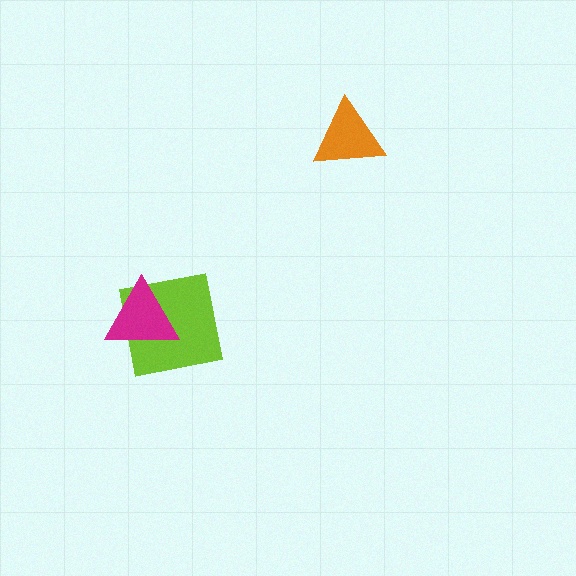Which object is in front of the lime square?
The magenta triangle is in front of the lime square.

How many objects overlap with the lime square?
1 object overlaps with the lime square.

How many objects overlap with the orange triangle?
0 objects overlap with the orange triangle.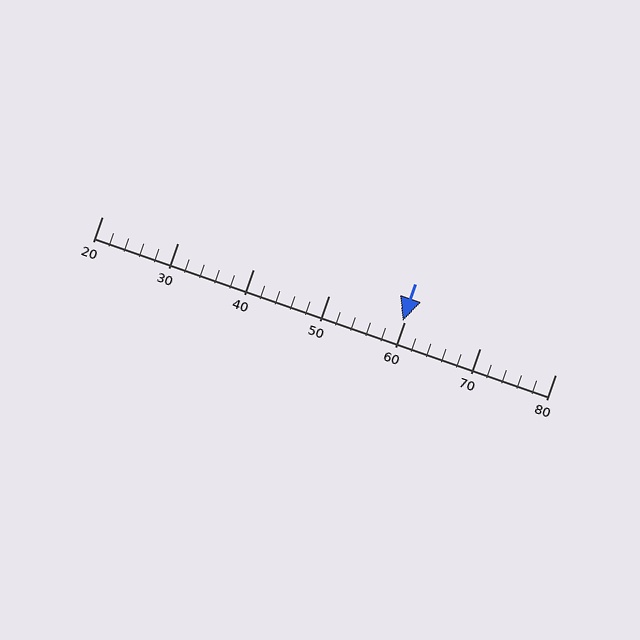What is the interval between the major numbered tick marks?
The major tick marks are spaced 10 units apart.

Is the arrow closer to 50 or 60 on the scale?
The arrow is closer to 60.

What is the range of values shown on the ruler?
The ruler shows values from 20 to 80.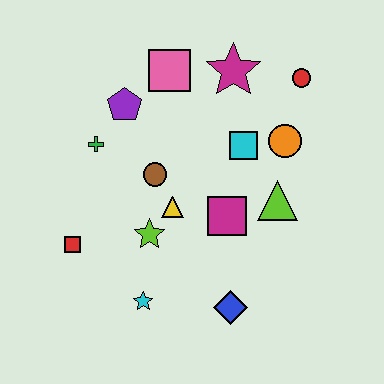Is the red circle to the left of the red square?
No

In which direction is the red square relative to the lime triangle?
The red square is to the left of the lime triangle.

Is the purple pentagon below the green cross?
No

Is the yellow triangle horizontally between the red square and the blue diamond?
Yes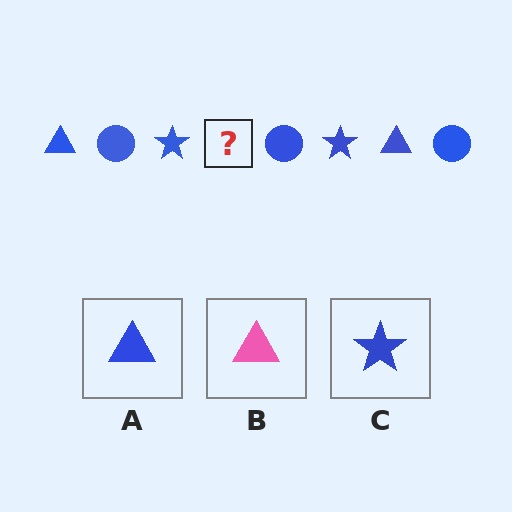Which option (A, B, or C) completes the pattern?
A.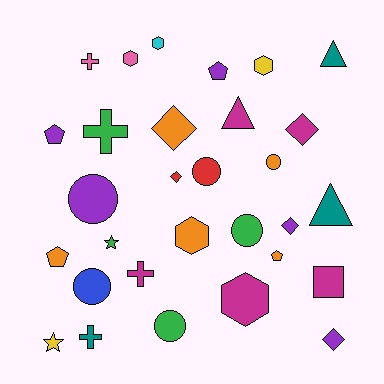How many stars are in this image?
There are 2 stars.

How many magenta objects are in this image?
There are 5 magenta objects.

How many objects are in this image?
There are 30 objects.